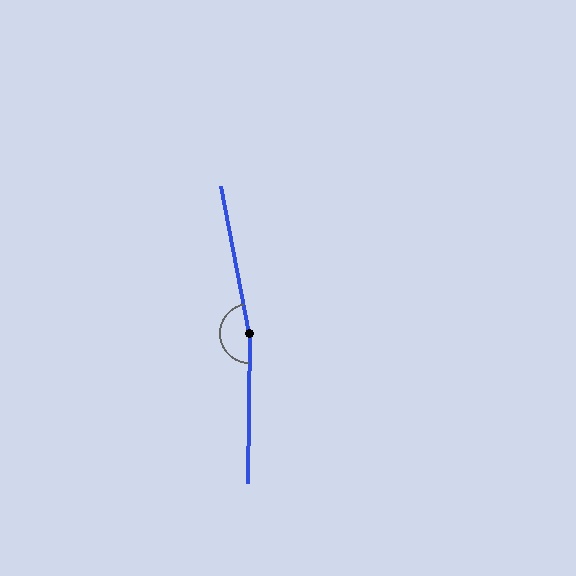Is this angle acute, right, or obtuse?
It is obtuse.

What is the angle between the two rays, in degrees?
Approximately 168 degrees.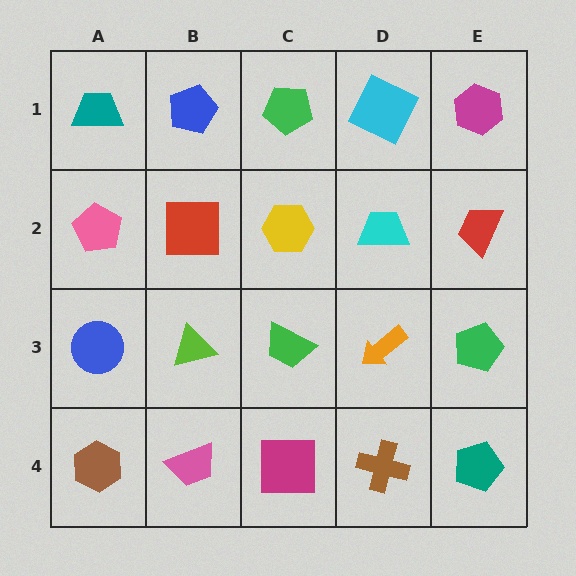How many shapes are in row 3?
5 shapes.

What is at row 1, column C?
A green pentagon.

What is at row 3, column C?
A green trapezoid.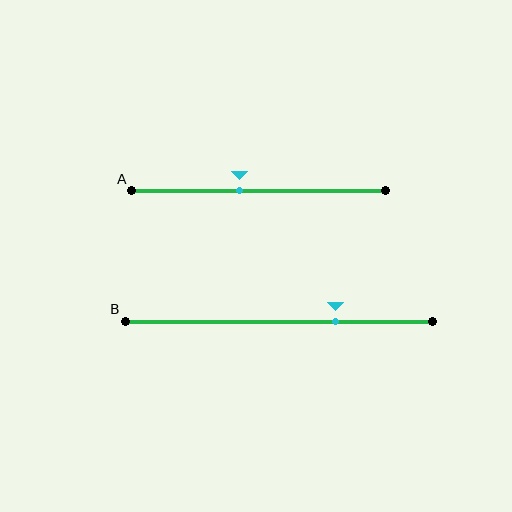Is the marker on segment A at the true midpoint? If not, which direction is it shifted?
No, the marker on segment A is shifted to the left by about 8% of the segment length.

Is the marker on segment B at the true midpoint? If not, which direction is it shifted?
No, the marker on segment B is shifted to the right by about 18% of the segment length.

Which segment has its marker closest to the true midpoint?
Segment A has its marker closest to the true midpoint.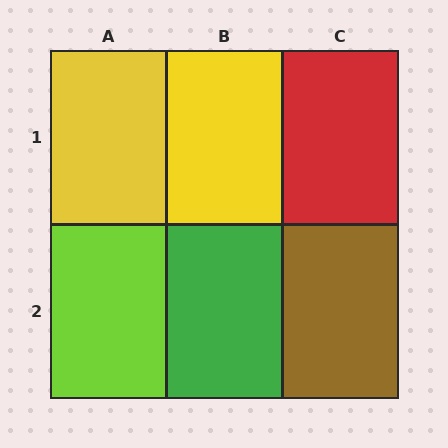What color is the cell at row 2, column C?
Brown.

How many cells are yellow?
2 cells are yellow.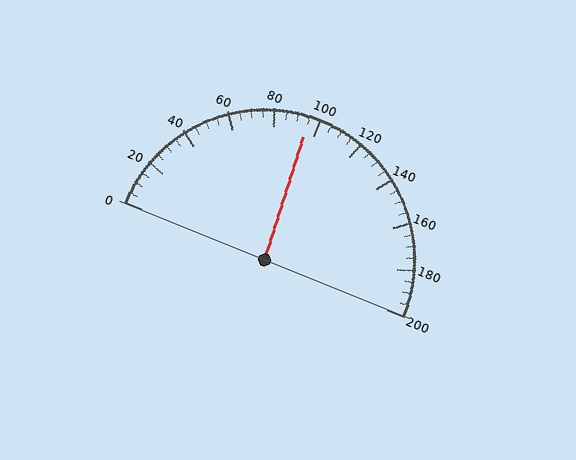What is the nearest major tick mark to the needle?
The nearest major tick mark is 100.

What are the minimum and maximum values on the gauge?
The gauge ranges from 0 to 200.